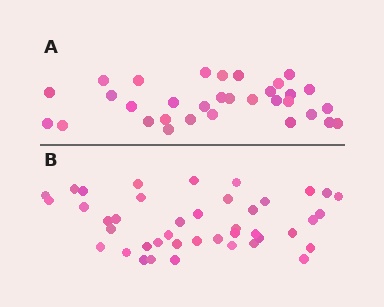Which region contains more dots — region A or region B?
Region B (the bottom region) has more dots.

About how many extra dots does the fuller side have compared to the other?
Region B has roughly 10 or so more dots than region A.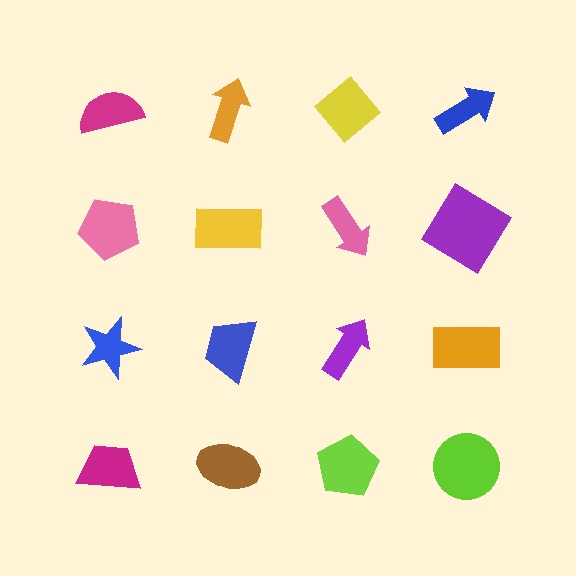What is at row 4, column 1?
A magenta trapezoid.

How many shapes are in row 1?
4 shapes.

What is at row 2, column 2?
A yellow rectangle.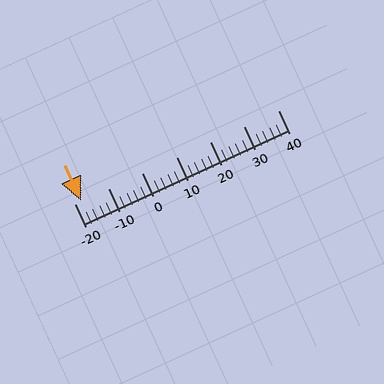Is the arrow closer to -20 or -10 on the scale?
The arrow is closer to -20.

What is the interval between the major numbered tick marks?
The major tick marks are spaced 10 units apart.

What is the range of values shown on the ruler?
The ruler shows values from -20 to 40.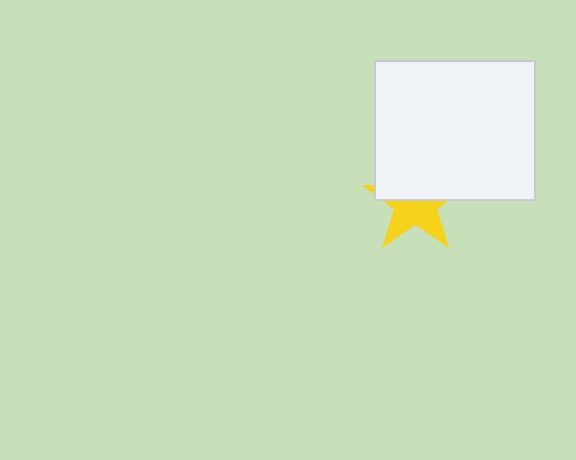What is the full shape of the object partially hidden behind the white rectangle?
The partially hidden object is a yellow star.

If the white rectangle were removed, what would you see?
You would see the complete yellow star.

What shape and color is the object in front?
The object in front is a white rectangle.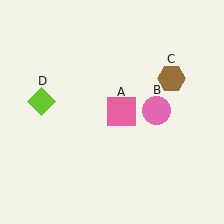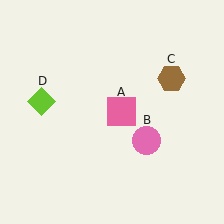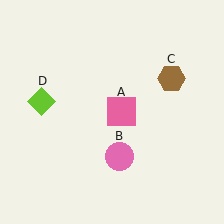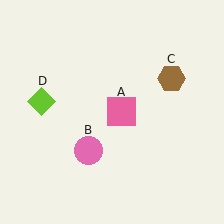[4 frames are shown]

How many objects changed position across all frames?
1 object changed position: pink circle (object B).